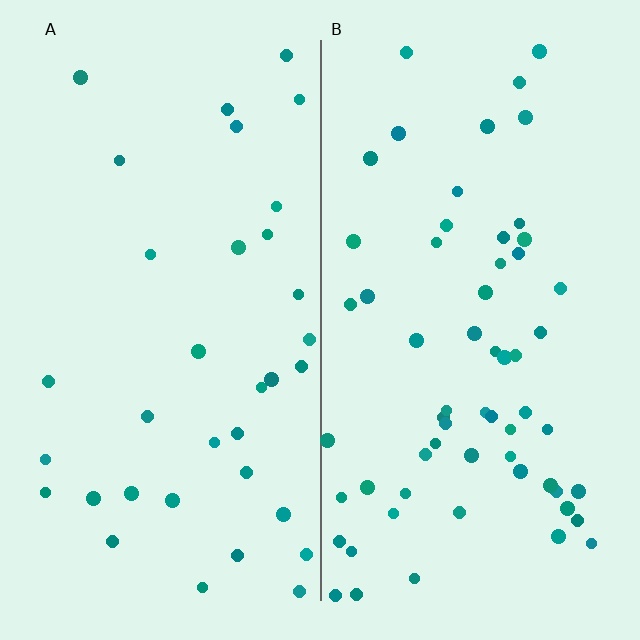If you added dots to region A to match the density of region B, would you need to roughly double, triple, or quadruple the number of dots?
Approximately double.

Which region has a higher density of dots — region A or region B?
B (the right).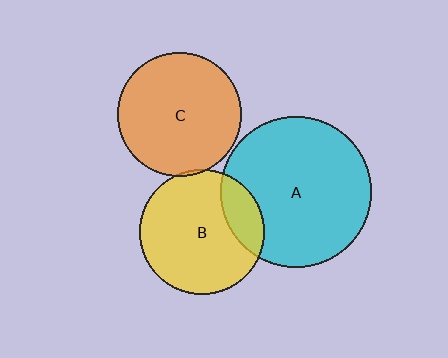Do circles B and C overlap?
Yes.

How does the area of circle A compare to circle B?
Approximately 1.5 times.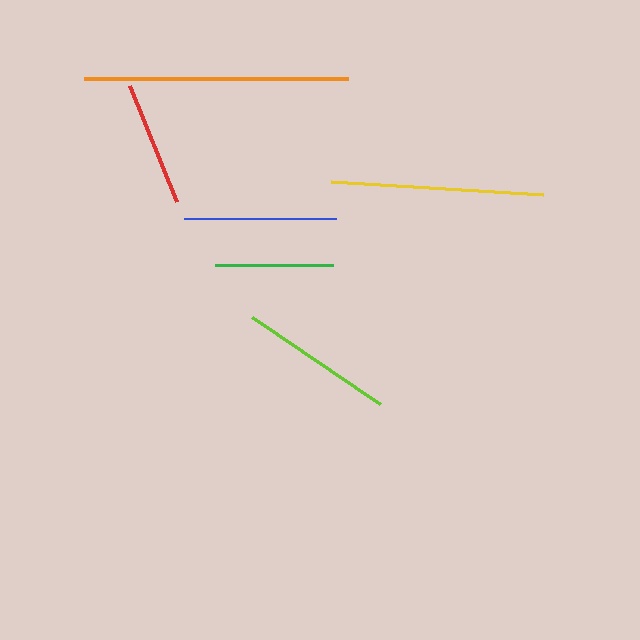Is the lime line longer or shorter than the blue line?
The lime line is longer than the blue line.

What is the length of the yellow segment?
The yellow segment is approximately 212 pixels long.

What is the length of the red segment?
The red segment is approximately 126 pixels long.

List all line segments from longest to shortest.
From longest to shortest: orange, yellow, lime, blue, red, green.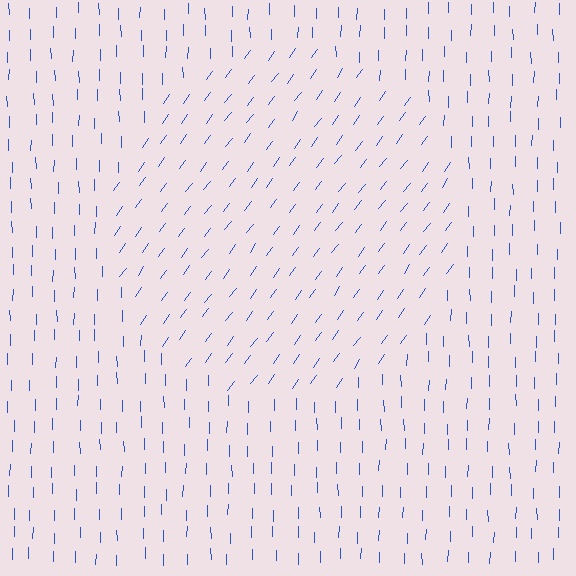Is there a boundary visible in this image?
Yes, there is a texture boundary formed by a change in line orientation.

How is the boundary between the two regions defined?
The boundary is defined purely by a change in line orientation (approximately 36 degrees difference). All lines are the same color and thickness.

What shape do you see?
I see a circle.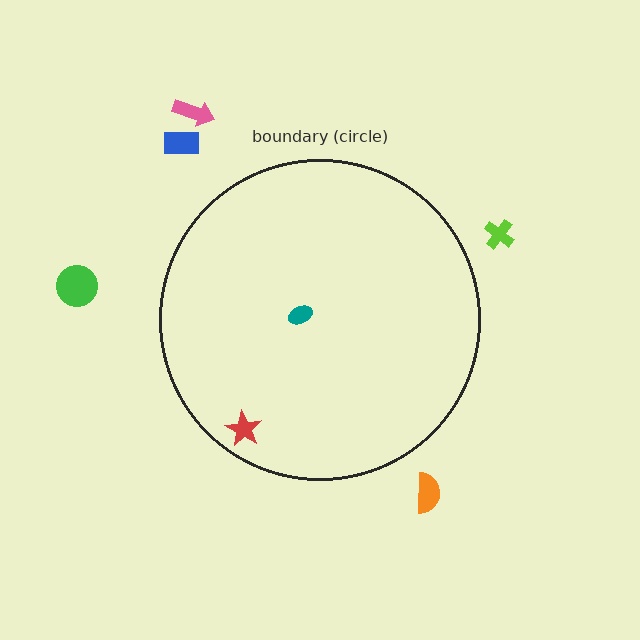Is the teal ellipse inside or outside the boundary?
Inside.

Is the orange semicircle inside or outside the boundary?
Outside.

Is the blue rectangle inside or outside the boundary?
Outside.